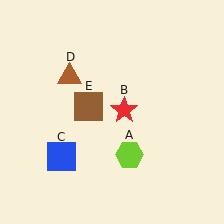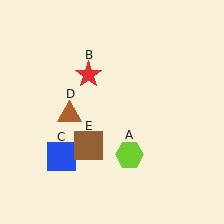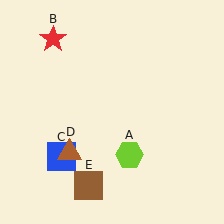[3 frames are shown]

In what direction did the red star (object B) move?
The red star (object B) moved up and to the left.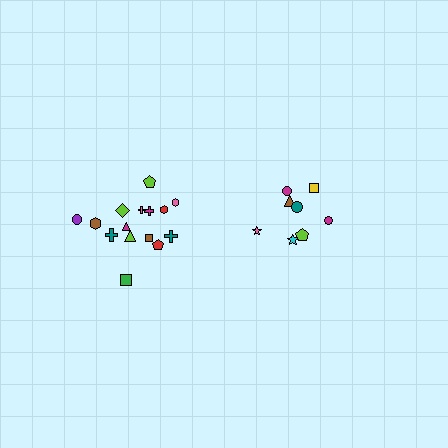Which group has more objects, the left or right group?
The left group.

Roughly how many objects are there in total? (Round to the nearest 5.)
Roughly 25 objects in total.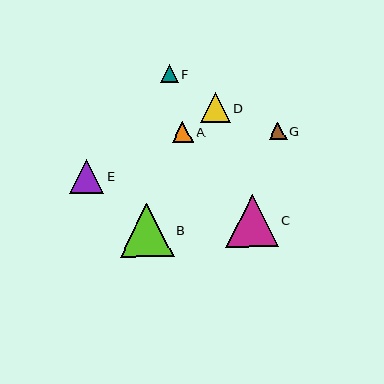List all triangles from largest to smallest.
From largest to smallest: B, C, E, D, A, F, G.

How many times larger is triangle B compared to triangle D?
Triangle B is approximately 1.8 times the size of triangle D.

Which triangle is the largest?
Triangle B is the largest with a size of approximately 54 pixels.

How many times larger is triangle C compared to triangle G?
Triangle C is approximately 3.0 times the size of triangle G.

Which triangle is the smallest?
Triangle G is the smallest with a size of approximately 18 pixels.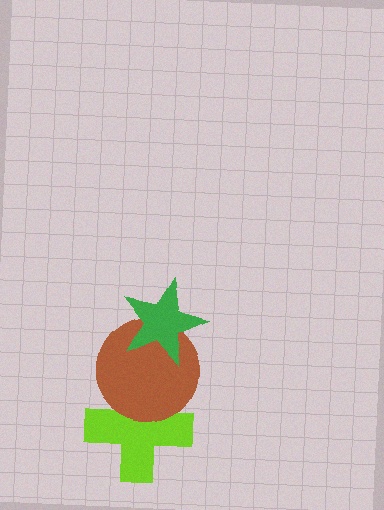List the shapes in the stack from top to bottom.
From top to bottom: the green star, the brown circle, the lime cross.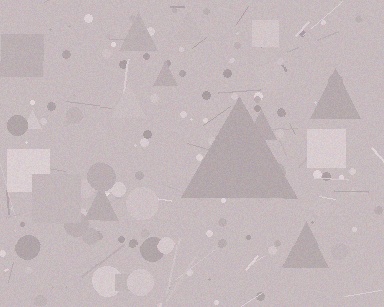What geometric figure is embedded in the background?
A triangle is embedded in the background.